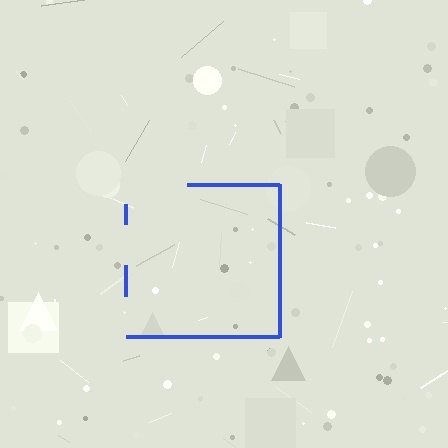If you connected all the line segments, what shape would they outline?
They would outline a square.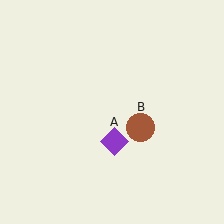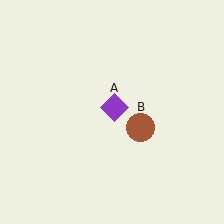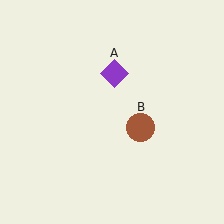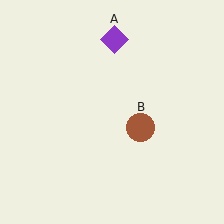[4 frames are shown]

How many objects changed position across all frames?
1 object changed position: purple diamond (object A).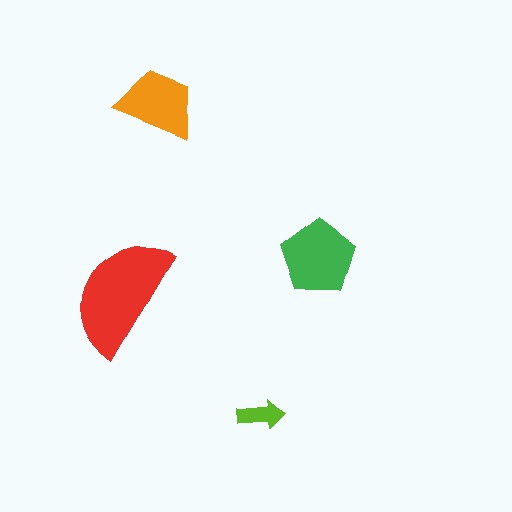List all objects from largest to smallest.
The red semicircle, the green pentagon, the orange trapezoid, the lime arrow.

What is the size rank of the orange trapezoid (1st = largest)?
3rd.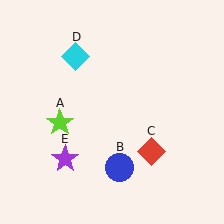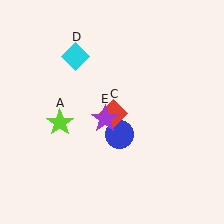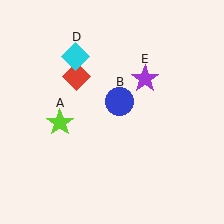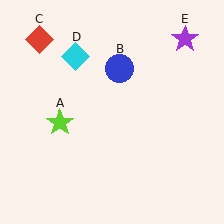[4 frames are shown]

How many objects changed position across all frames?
3 objects changed position: blue circle (object B), red diamond (object C), purple star (object E).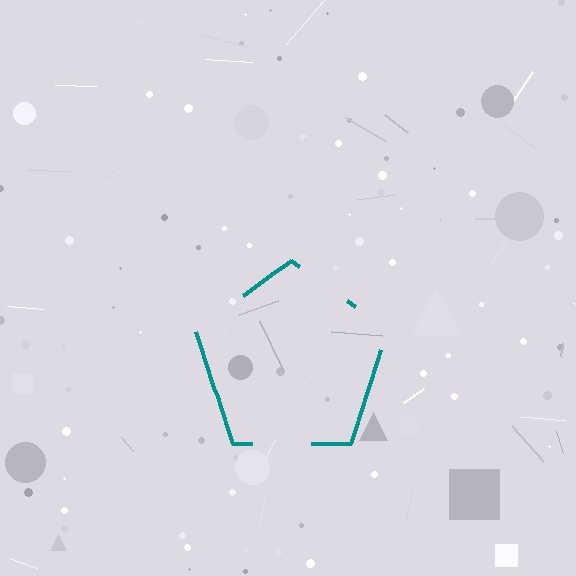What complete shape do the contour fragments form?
The contour fragments form a pentagon.